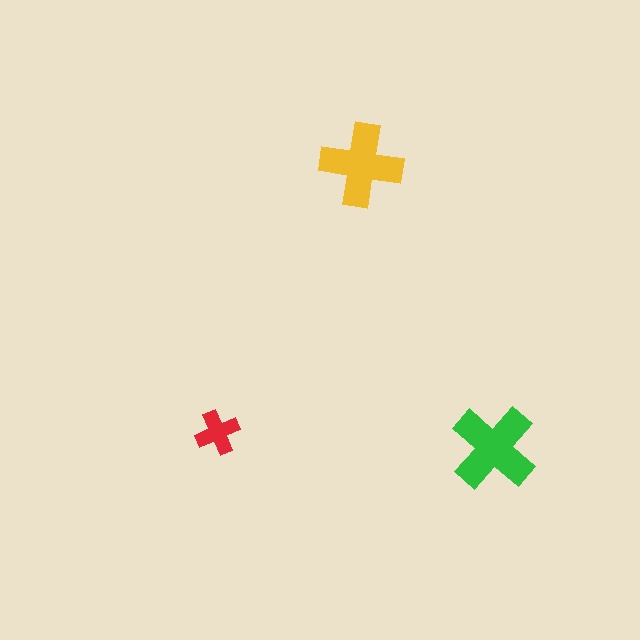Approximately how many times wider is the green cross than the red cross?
About 2 times wider.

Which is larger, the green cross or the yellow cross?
The green one.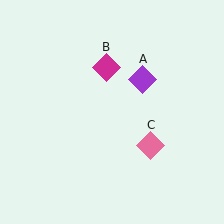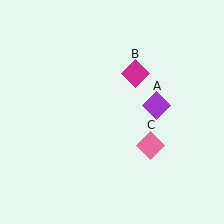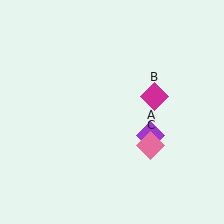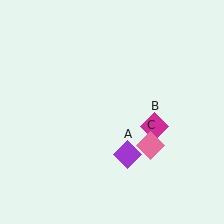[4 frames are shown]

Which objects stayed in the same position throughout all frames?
Pink diamond (object C) remained stationary.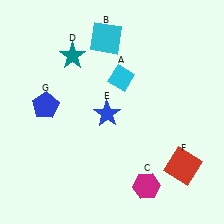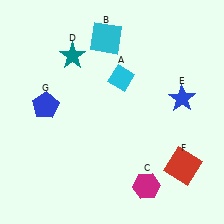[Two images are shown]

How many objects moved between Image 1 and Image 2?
1 object moved between the two images.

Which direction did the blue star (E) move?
The blue star (E) moved right.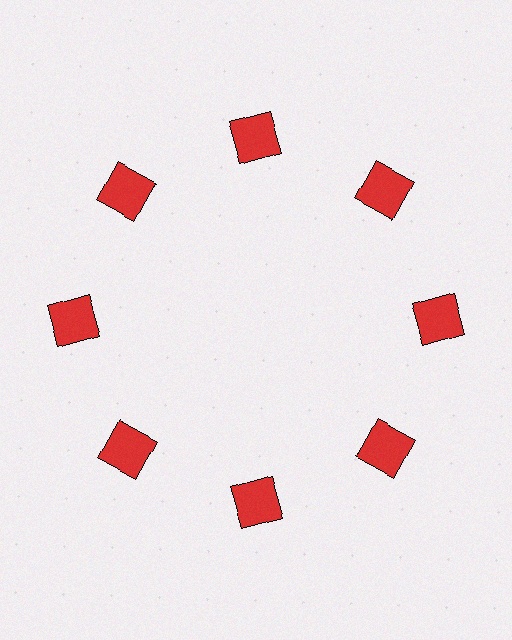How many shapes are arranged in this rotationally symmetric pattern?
There are 8 shapes, arranged in 8 groups of 1.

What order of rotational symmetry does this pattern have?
This pattern has 8-fold rotational symmetry.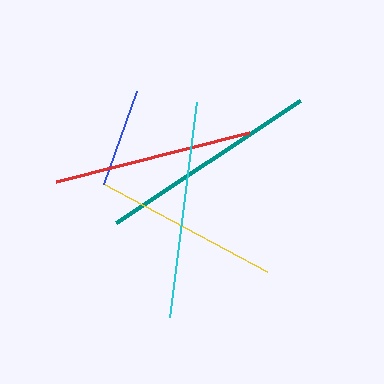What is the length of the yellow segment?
The yellow segment is approximately 186 pixels long.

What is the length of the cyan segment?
The cyan segment is approximately 216 pixels long.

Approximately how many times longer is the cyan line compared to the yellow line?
The cyan line is approximately 1.2 times the length of the yellow line.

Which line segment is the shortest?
The blue line is the shortest at approximately 99 pixels.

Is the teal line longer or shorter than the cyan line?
The teal line is longer than the cyan line.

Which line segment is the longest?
The teal line is the longest at approximately 220 pixels.